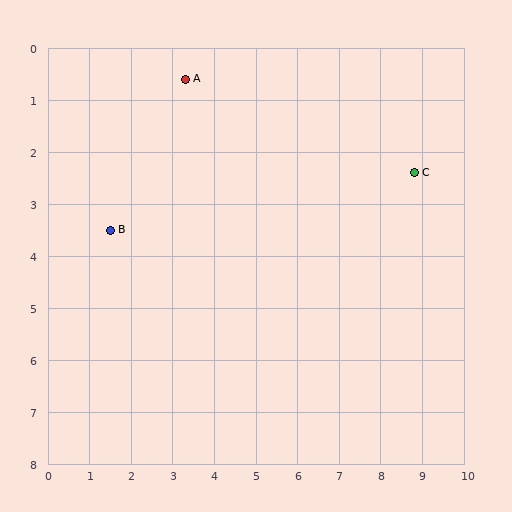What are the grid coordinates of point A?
Point A is at approximately (3.3, 0.6).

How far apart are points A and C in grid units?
Points A and C are about 5.8 grid units apart.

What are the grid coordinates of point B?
Point B is at approximately (1.5, 3.5).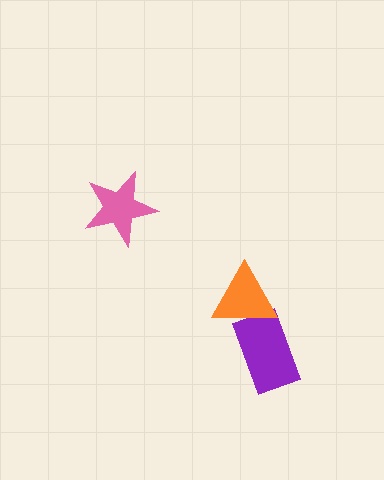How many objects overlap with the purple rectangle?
1 object overlaps with the purple rectangle.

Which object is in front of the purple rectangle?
The orange triangle is in front of the purple rectangle.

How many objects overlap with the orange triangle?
1 object overlaps with the orange triangle.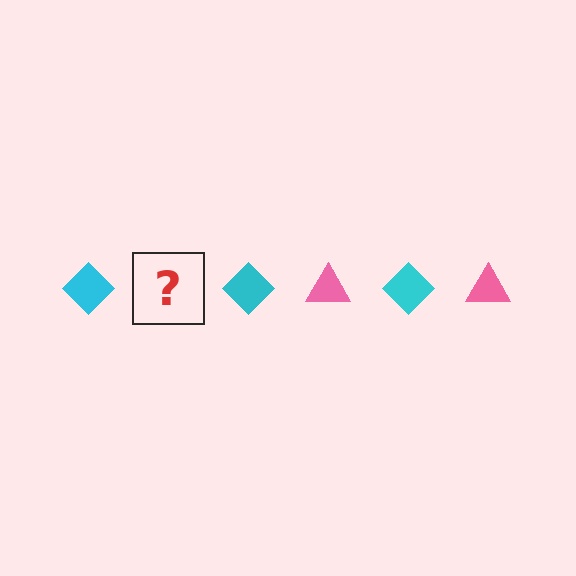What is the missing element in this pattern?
The missing element is a pink triangle.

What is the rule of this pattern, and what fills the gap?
The rule is that the pattern alternates between cyan diamond and pink triangle. The gap should be filled with a pink triangle.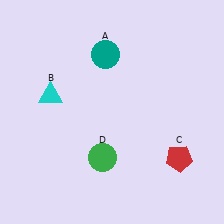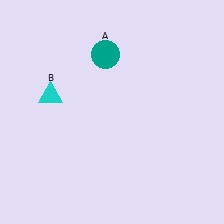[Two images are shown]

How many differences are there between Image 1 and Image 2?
There are 2 differences between the two images.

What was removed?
The red pentagon (C), the green circle (D) were removed in Image 2.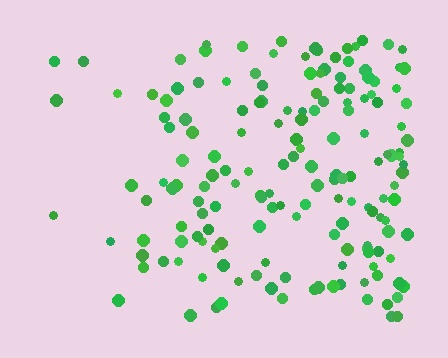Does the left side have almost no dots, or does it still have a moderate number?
Still a moderate number, just noticeably fewer than the right.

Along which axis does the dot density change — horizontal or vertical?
Horizontal.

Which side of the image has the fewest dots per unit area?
The left.